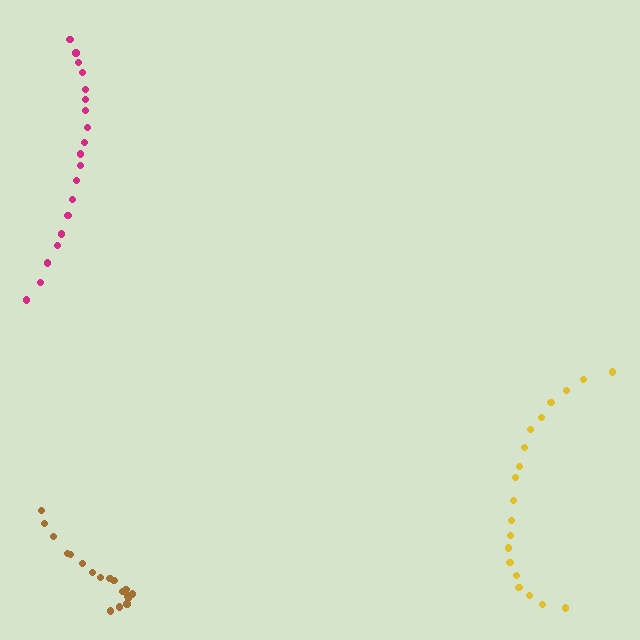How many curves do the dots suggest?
There are 3 distinct paths.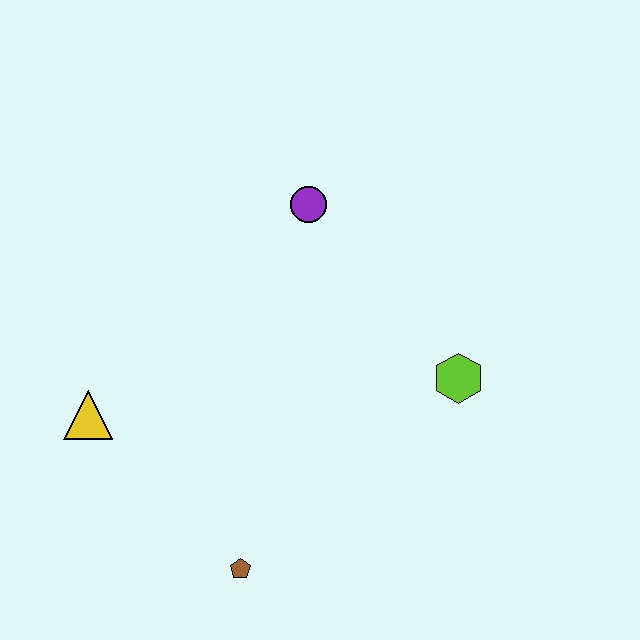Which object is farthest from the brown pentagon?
The purple circle is farthest from the brown pentagon.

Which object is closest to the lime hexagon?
The purple circle is closest to the lime hexagon.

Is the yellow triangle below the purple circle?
Yes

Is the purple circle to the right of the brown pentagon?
Yes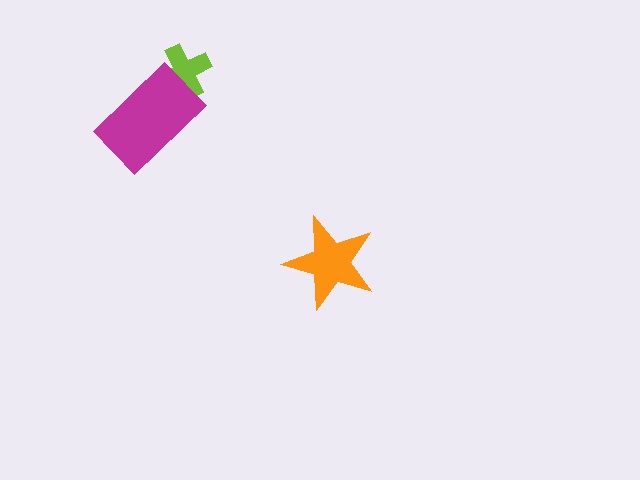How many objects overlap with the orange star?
0 objects overlap with the orange star.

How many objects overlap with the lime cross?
1 object overlaps with the lime cross.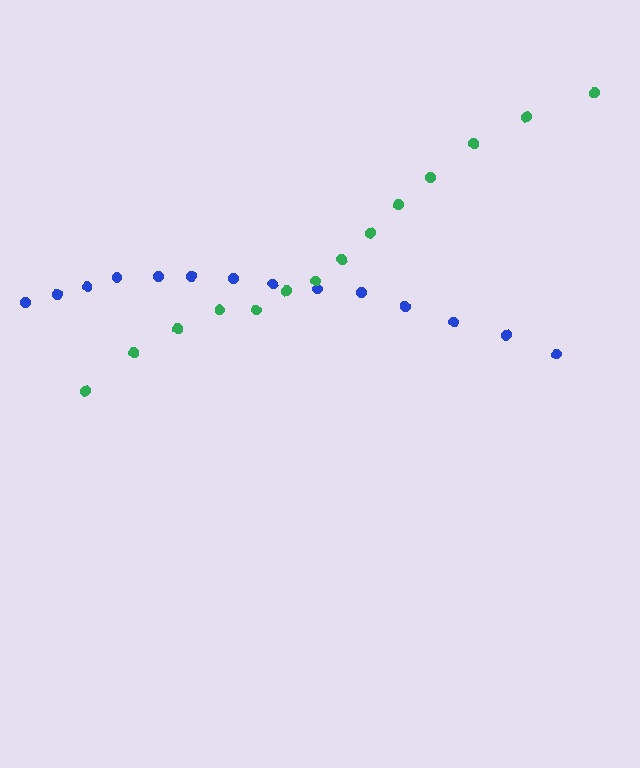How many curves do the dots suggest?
There are 2 distinct paths.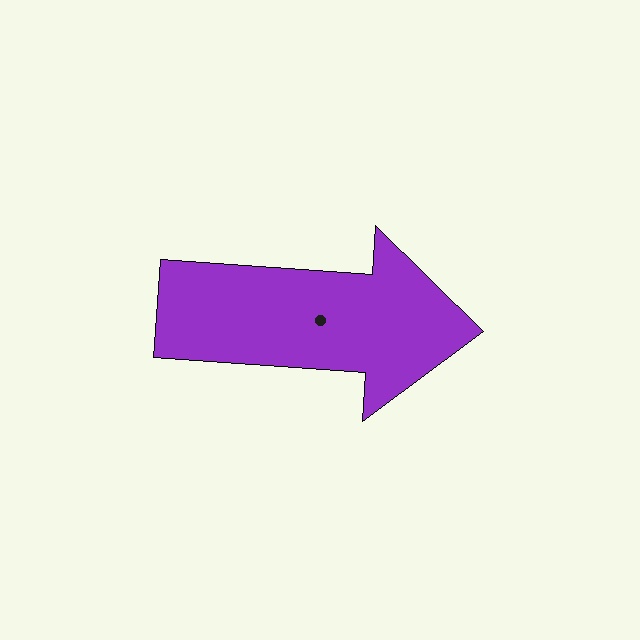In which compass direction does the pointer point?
East.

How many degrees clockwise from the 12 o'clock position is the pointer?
Approximately 94 degrees.